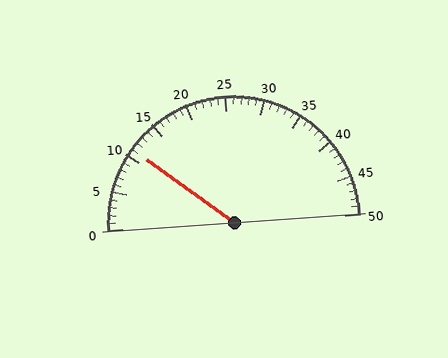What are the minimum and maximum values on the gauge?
The gauge ranges from 0 to 50.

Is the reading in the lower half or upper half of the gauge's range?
The reading is in the lower half of the range (0 to 50).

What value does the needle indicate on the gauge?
The needle indicates approximately 11.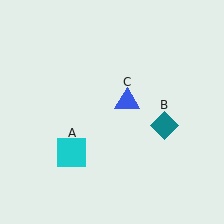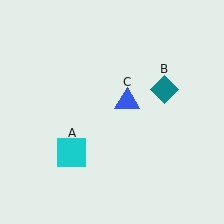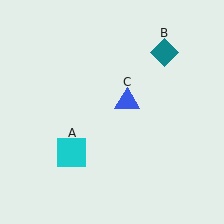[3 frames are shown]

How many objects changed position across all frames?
1 object changed position: teal diamond (object B).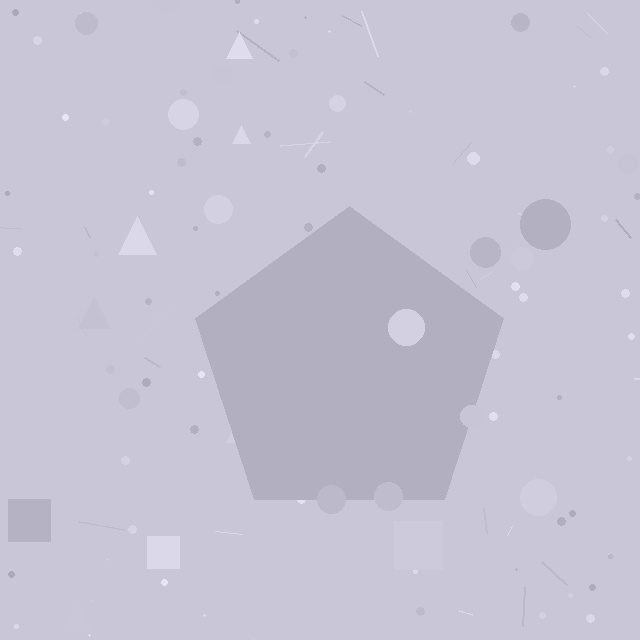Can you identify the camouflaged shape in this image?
The camouflaged shape is a pentagon.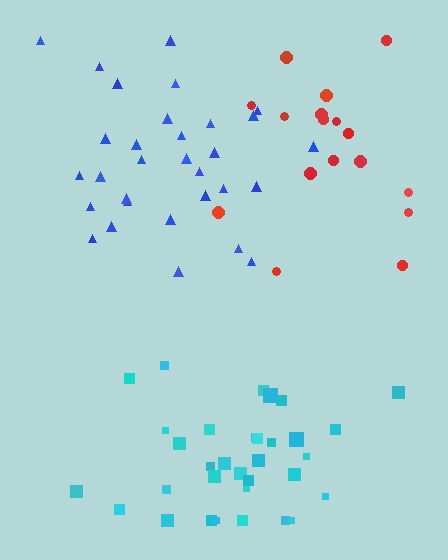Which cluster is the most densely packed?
Blue.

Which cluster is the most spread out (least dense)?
Red.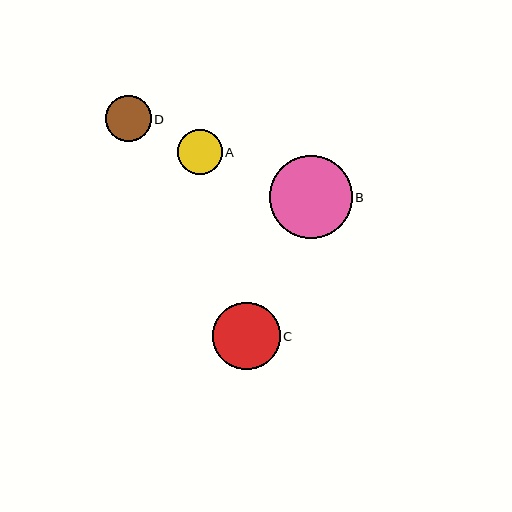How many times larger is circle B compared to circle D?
Circle B is approximately 1.8 times the size of circle D.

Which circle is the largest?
Circle B is the largest with a size of approximately 83 pixels.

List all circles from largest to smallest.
From largest to smallest: B, C, D, A.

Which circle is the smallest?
Circle A is the smallest with a size of approximately 44 pixels.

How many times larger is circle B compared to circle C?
Circle B is approximately 1.2 times the size of circle C.